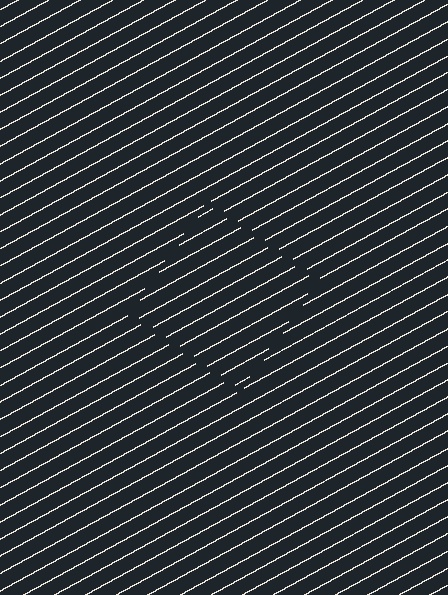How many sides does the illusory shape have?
4 sides — the line-ends trace a square.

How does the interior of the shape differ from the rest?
The interior of the shape contains the same grating, shifted by half a period — the contour is defined by the phase discontinuity where line-ends from the inner and outer gratings abut.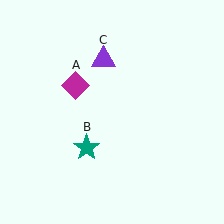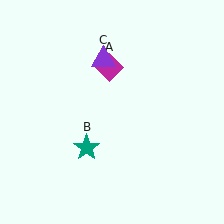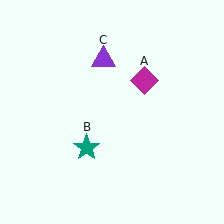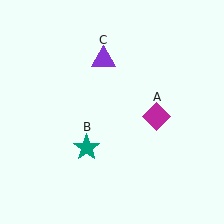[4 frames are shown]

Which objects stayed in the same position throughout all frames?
Teal star (object B) and purple triangle (object C) remained stationary.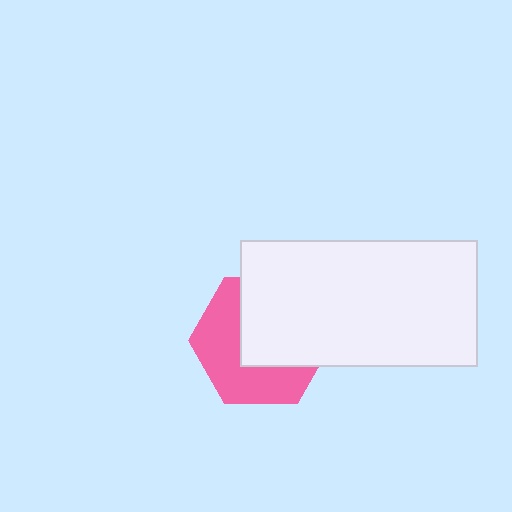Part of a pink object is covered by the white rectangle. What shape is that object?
It is a hexagon.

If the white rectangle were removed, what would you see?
You would see the complete pink hexagon.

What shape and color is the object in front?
The object in front is a white rectangle.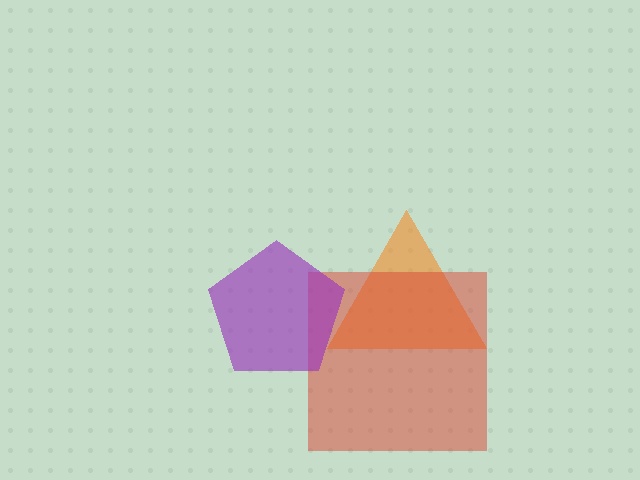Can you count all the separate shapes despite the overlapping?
Yes, there are 3 separate shapes.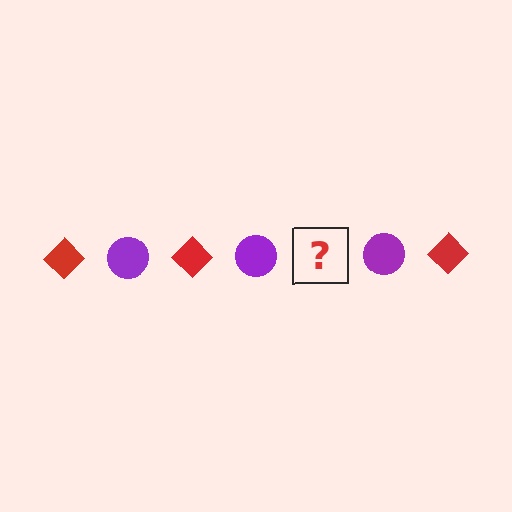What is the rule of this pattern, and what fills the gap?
The rule is that the pattern alternates between red diamond and purple circle. The gap should be filled with a red diamond.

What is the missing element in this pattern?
The missing element is a red diamond.